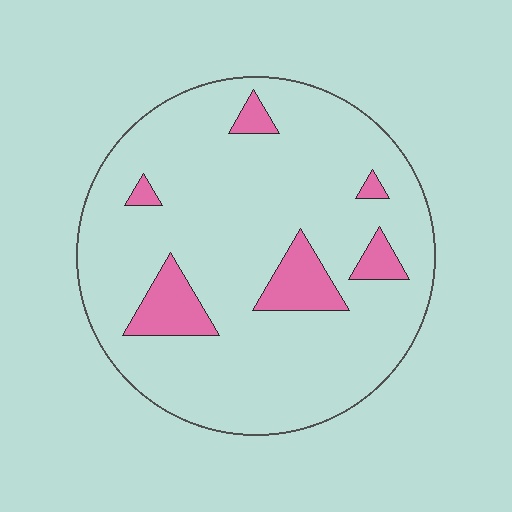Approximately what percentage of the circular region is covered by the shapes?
Approximately 10%.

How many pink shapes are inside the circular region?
6.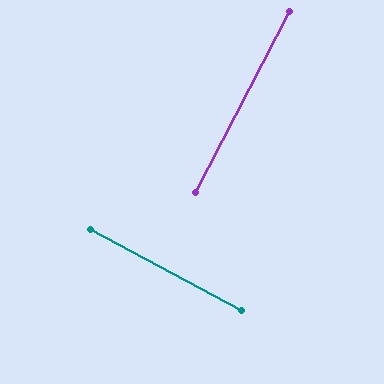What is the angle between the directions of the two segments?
Approximately 89 degrees.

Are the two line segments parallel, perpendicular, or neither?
Perpendicular — they meet at approximately 89°.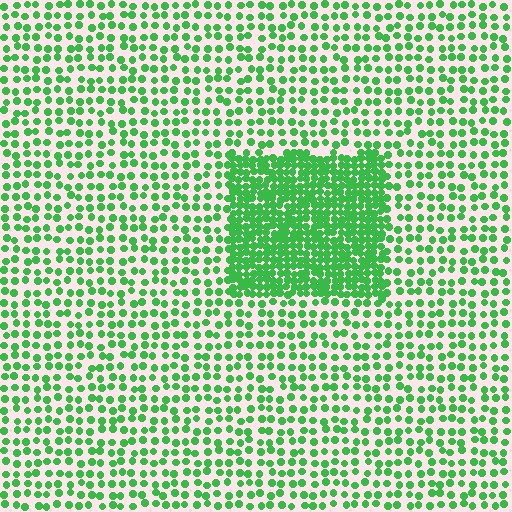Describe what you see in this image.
The image contains small green elements arranged at two different densities. A rectangle-shaped region is visible where the elements are more densely packed than the surrounding area.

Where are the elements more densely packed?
The elements are more densely packed inside the rectangle boundary.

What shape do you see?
I see a rectangle.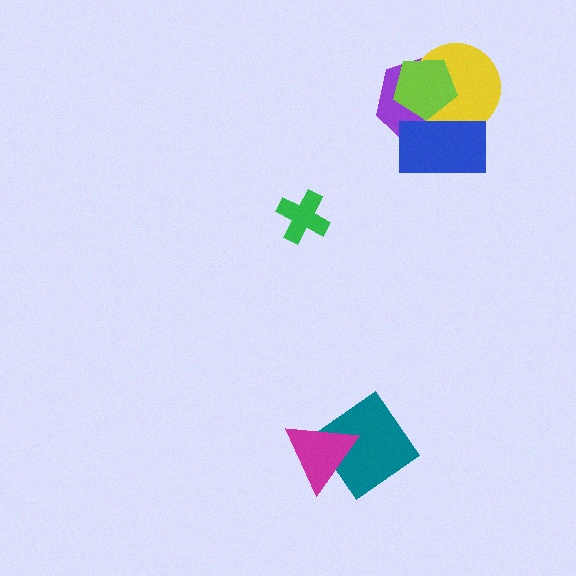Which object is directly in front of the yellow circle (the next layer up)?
The lime pentagon is directly in front of the yellow circle.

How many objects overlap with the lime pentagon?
3 objects overlap with the lime pentagon.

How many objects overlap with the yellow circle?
3 objects overlap with the yellow circle.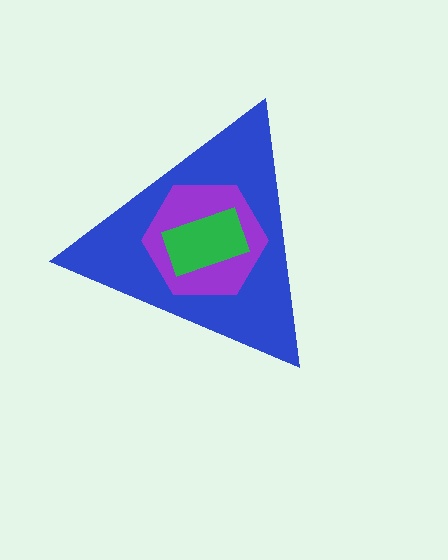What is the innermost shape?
The green rectangle.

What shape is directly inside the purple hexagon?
The green rectangle.